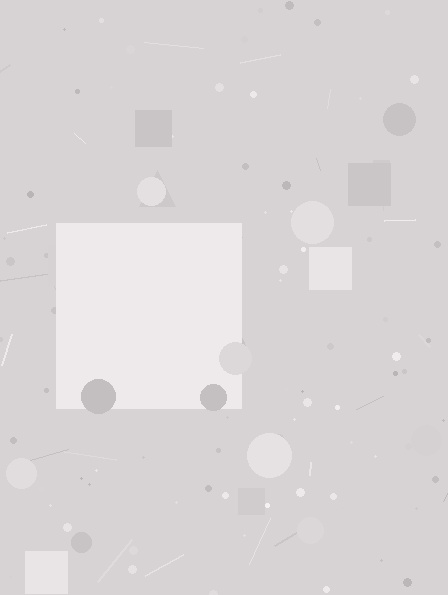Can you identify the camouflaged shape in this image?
The camouflaged shape is a square.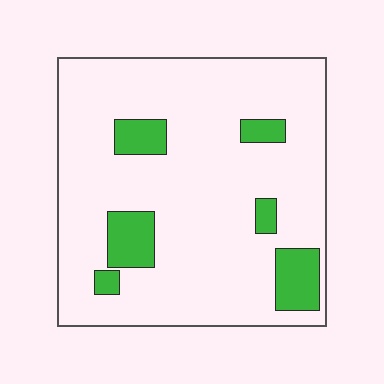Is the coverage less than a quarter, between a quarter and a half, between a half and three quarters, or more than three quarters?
Less than a quarter.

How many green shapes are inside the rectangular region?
6.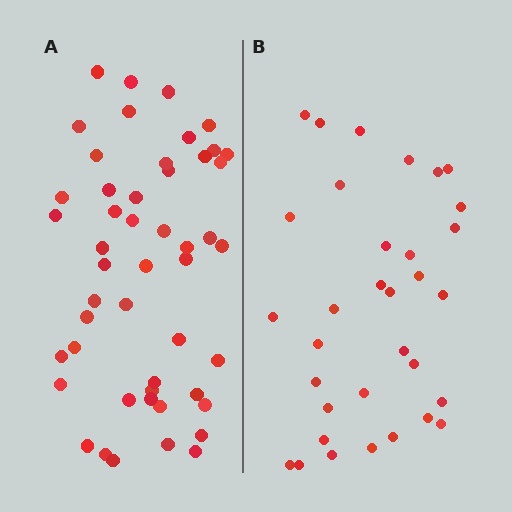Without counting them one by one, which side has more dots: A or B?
Region A (the left region) has more dots.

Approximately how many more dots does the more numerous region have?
Region A has approximately 15 more dots than region B.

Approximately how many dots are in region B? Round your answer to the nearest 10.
About 30 dots. (The exact count is 33, which rounds to 30.)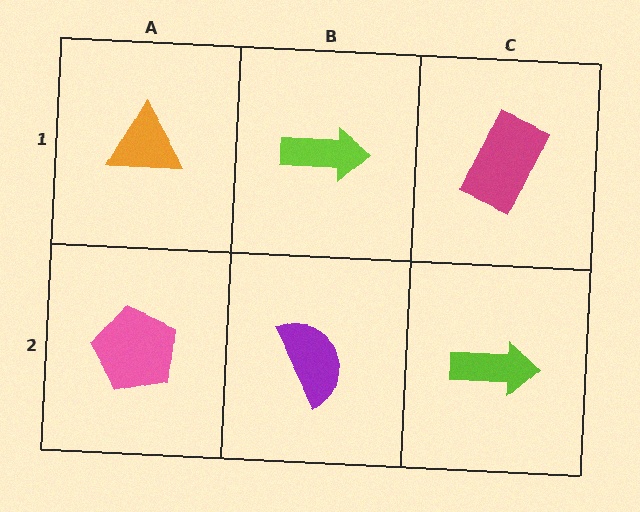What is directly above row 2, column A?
An orange triangle.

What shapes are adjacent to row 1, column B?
A purple semicircle (row 2, column B), an orange triangle (row 1, column A), a magenta rectangle (row 1, column C).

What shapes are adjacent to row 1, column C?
A lime arrow (row 2, column C), a lime arrow (row 1, column B).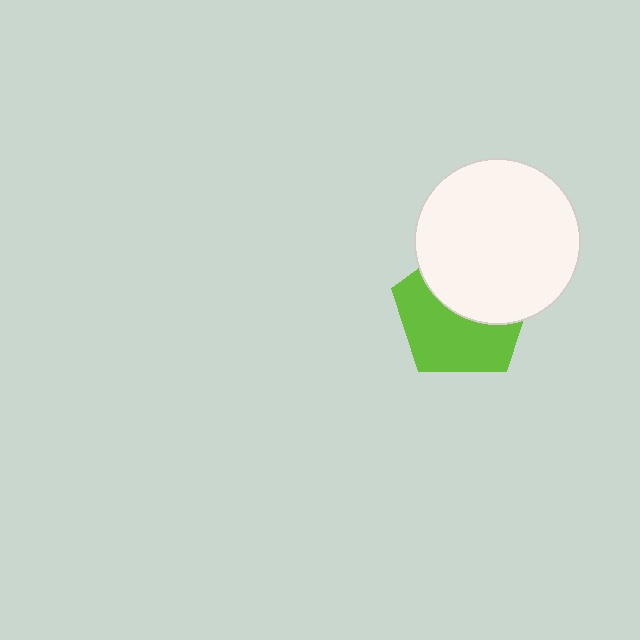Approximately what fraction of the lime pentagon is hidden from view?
Roughly 46% of the lime pentagon is hidden behind the white circle.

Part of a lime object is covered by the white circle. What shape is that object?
It is a pentagon.